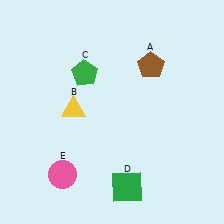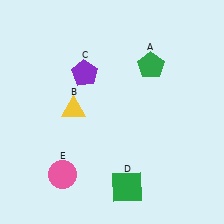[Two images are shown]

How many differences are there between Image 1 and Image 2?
There are 2 differences between the two images.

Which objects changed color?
A changed from brown to green. C changed from green to purple.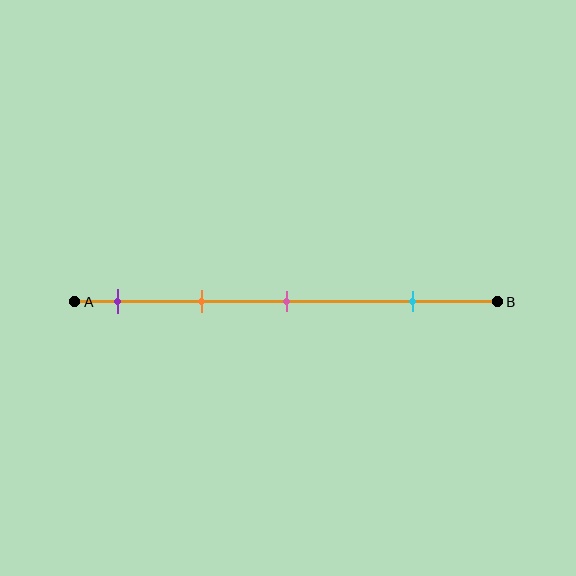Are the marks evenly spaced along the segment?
No, the marks are not evenly spaced.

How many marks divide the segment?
There are 4 marks dividing the segment.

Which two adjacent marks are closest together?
The purple and orange marks are the closest adjacent pair.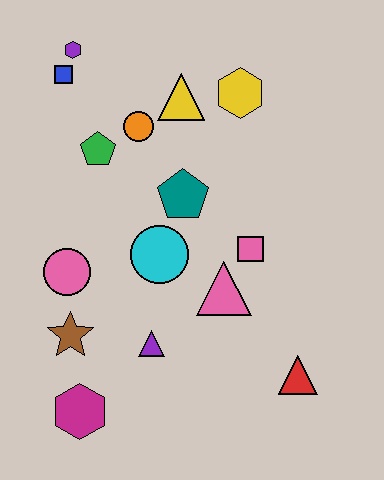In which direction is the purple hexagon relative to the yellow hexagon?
The purple hexagon is to the left of the yellow hexagon.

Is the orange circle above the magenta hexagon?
Yes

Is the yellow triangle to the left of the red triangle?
Yes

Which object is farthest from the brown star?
The yellow hexagon is farthest from the brown star.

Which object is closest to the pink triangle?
The pink square is closest to the pink triangle.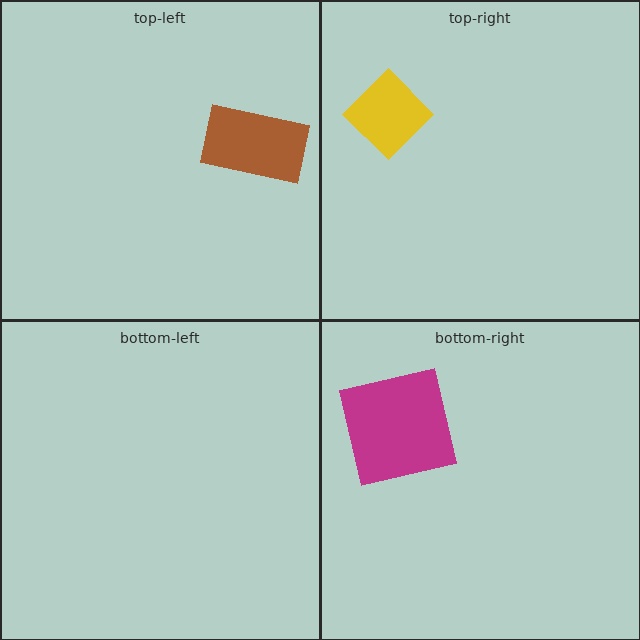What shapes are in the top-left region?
The brown rectangle.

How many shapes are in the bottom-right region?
1.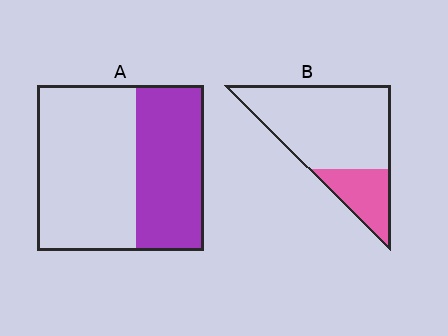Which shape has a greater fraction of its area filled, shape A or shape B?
Shape A.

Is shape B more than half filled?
No.